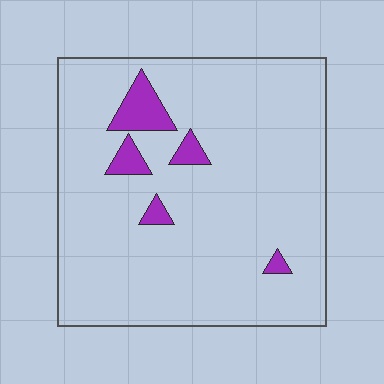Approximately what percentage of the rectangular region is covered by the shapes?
Approximately 5%.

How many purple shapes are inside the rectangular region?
5.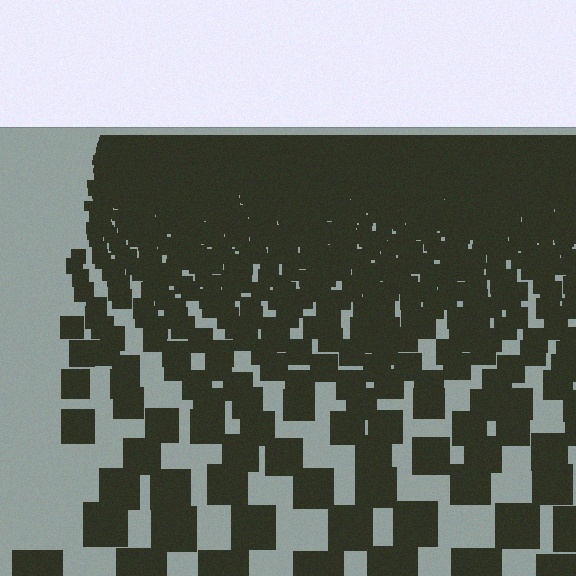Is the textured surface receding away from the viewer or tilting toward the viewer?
The surface is receding away from the viewer. Texture elements get smaller and denser toward the top.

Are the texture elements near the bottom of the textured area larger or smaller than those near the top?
Larger. Near the bottom, elements are closer to the viewer and appear at a bigger on-screen size.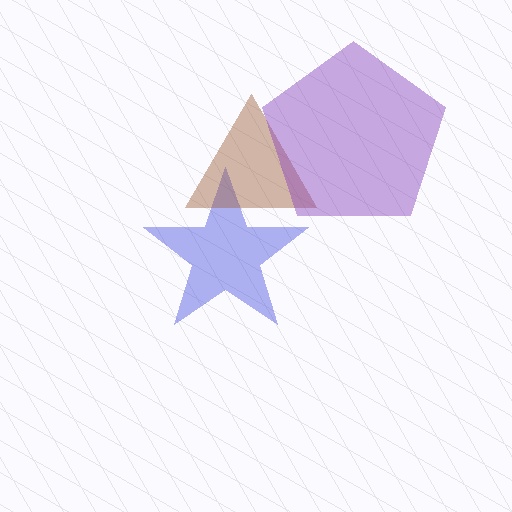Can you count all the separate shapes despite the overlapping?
Yes, there are 3 separate shapes.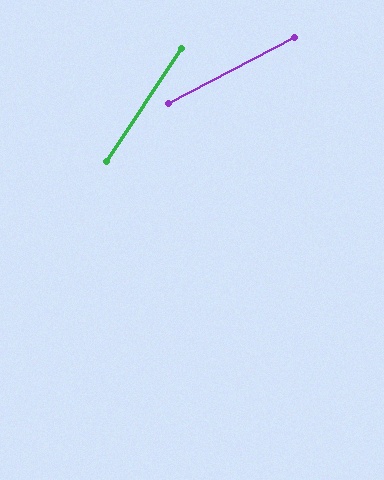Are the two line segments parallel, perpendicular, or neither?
Neither parallel nor perpendicular — they differ by about 29°.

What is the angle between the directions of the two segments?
Approximately 29 degrees.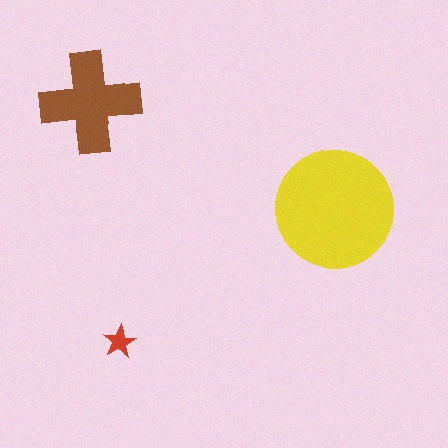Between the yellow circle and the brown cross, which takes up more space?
The yellow circle.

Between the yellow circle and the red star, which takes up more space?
The yellow circle.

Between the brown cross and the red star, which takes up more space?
The brown cross.